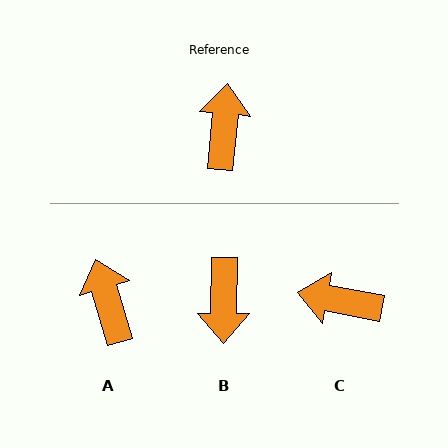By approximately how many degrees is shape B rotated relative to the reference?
Approximately 176 degrees clockwise.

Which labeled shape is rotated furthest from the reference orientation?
B, about 176 degrees away.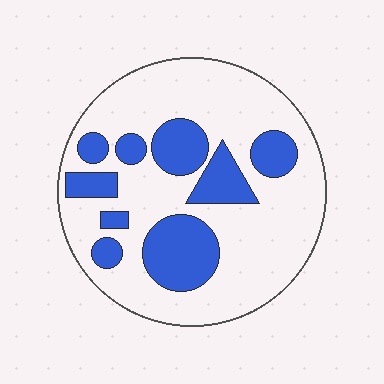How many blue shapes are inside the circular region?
9.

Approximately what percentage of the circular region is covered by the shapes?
Approximately 30%.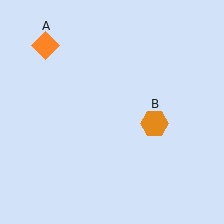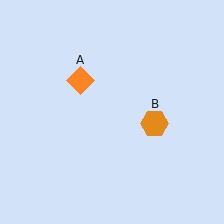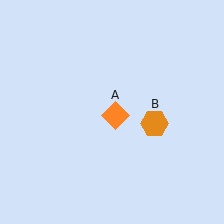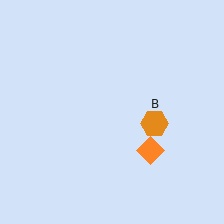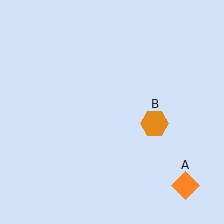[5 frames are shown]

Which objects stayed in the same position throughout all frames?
Orange hexagon (object B) remained stationary.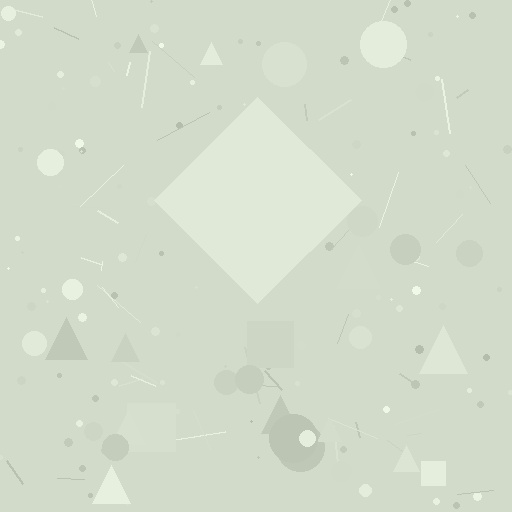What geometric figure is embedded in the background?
A diamond is embedded in the background.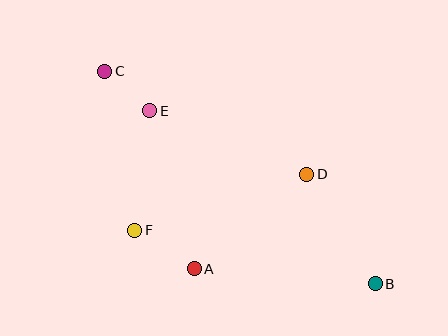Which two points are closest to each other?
Points C and E are closest to each other.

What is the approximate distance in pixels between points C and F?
The distance between C and F is approximately 162 pixels.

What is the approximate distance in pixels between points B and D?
The distance between B and D is approximately 129 pixels.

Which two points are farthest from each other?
Points B and C are farthest from each other.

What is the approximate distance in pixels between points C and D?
The distance between C and D is approximately 227 pixels.